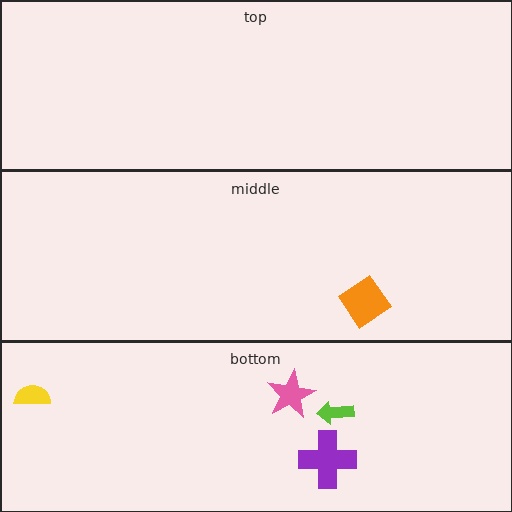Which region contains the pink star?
The bottom region.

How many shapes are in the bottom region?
4.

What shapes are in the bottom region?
The purple cross, the yellow semicircle, the pink star, the lime arrow.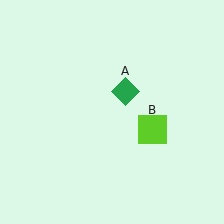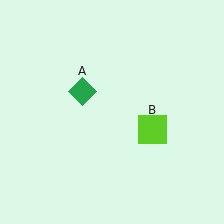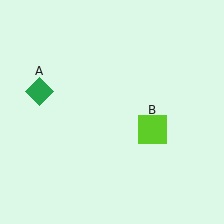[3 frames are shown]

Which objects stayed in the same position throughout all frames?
Lime square (object B) remained stationary.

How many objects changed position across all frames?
1 object changed position: green diamond (object A).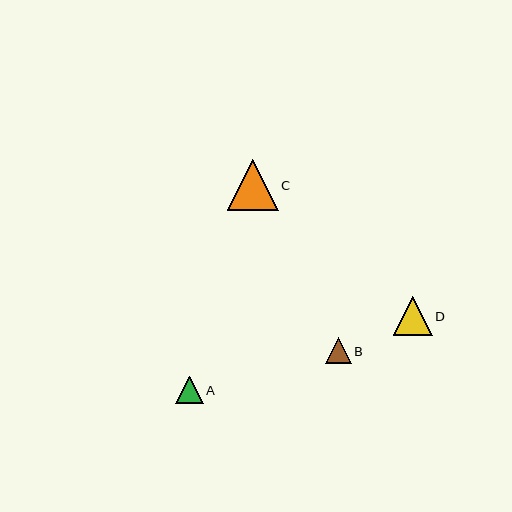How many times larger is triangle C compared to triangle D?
Triangle C is approximately 1.3 times the size of triangle D.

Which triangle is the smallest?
Triangle B is the smallest with a size of approximately 26 pixels.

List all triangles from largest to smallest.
From largest to smallest: C, D, A, B.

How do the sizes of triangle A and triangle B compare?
Triangle A and triangle B are approximately the same size.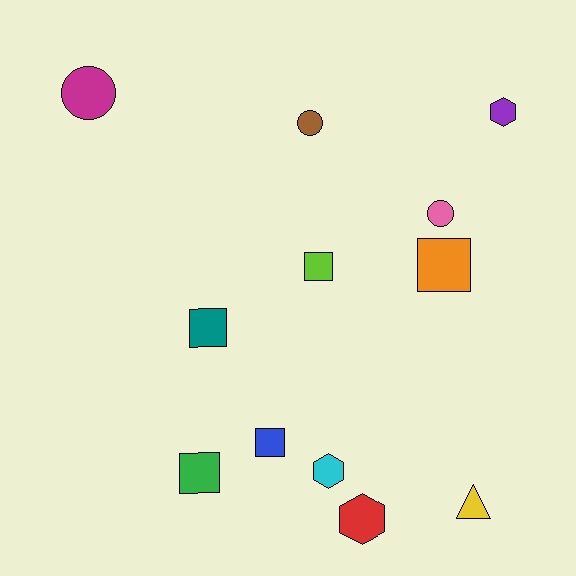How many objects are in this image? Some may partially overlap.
There are 12 objects.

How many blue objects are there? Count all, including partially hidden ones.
There is 1 blue object.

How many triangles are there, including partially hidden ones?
There is 1 triangle.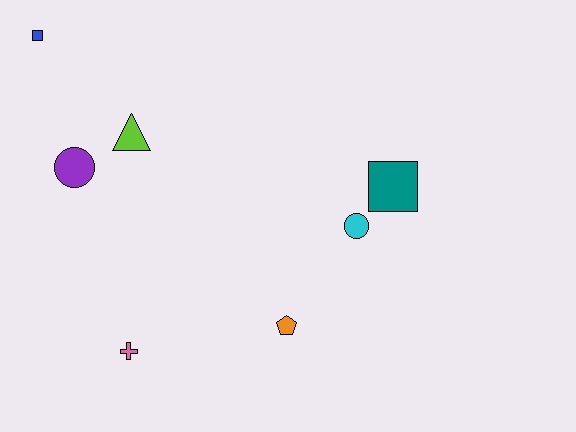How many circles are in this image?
There are 2 circles.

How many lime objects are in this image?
There is 1 lime object.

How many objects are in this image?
There are 7 objects.